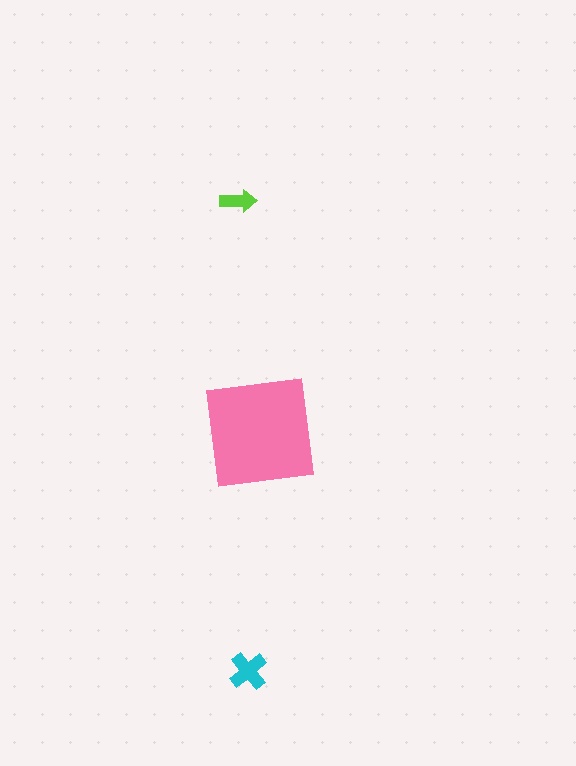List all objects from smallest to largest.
The lime arrow, the cyan cross, the pink square.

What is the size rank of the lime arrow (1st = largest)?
3rd.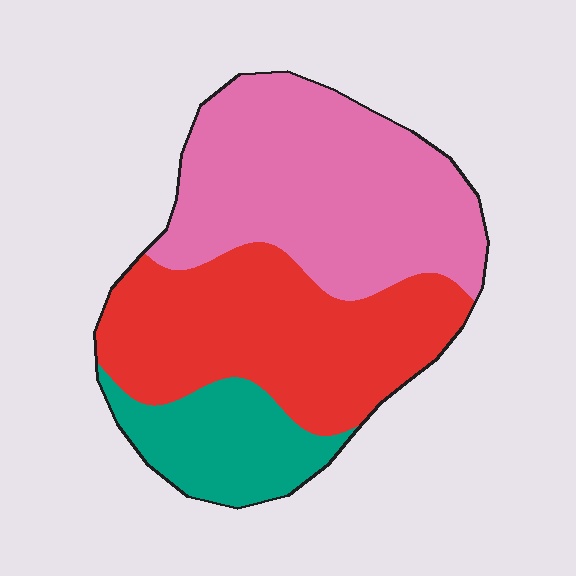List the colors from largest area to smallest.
From largest to smallest: pink, red, teal.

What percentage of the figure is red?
Red takes up about two fifths (2/5) of the figure.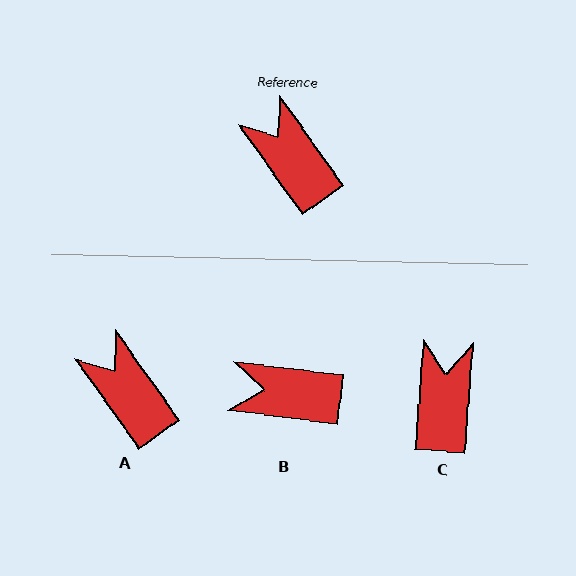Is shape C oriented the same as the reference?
No, it is off by about 39 degrees.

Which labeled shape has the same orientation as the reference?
A.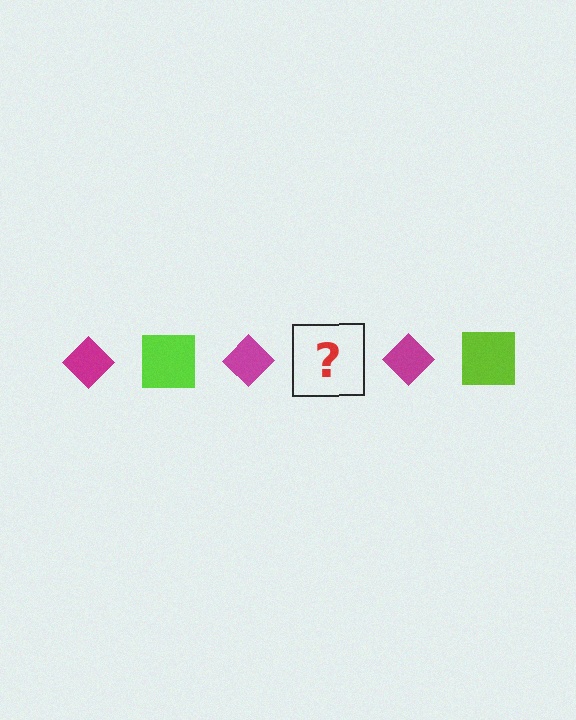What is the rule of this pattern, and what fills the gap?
The rule is that the pattern alternates between magenta diamond and lime square. The gap should be filled with a lime square.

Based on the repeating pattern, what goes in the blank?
The blank should be a lime square.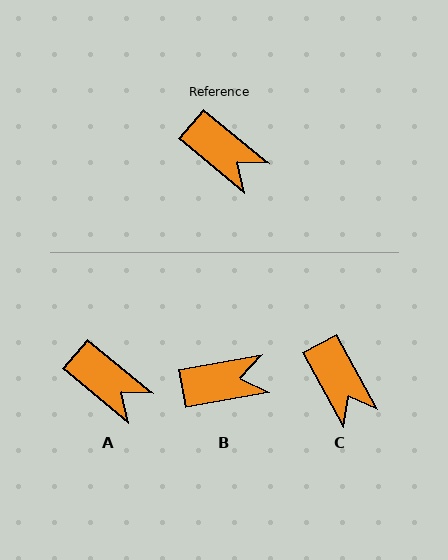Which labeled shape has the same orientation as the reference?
A.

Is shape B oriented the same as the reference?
No, it is off by about 50 degrees.